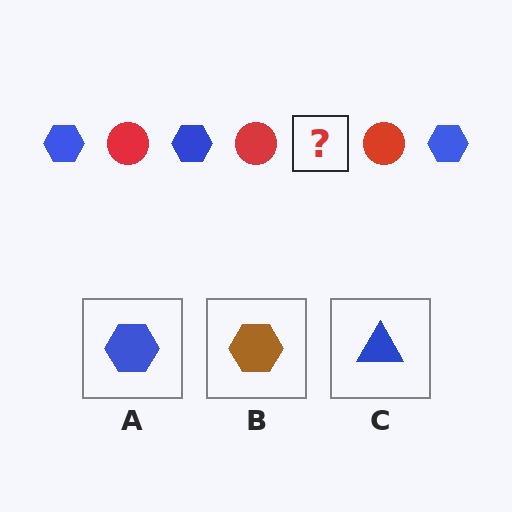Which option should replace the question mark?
Option A.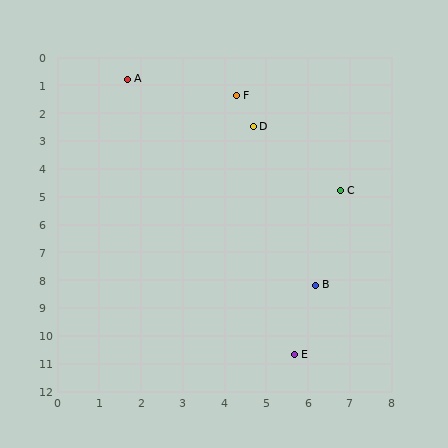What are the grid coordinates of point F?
Point F is at approximately (4.3, 1.4).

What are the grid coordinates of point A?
Point A is at approximately (1.7, 0.8).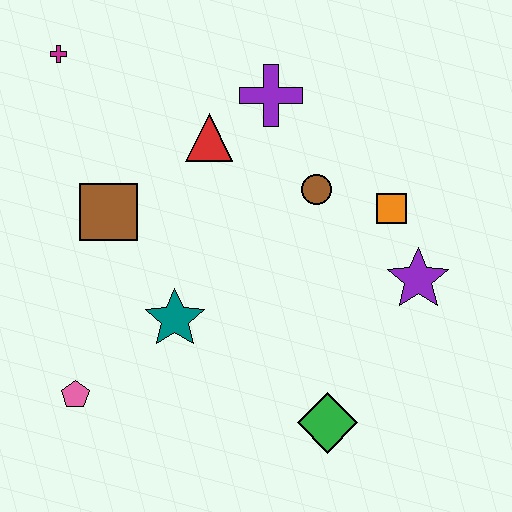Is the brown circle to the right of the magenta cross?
Yes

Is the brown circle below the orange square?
No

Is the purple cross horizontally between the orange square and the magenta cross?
Yes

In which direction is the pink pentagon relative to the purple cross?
The pink pentagon is below the purple cross.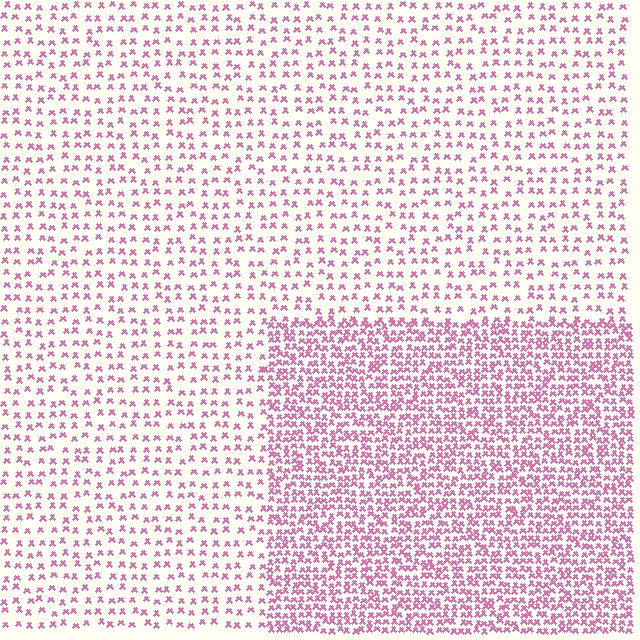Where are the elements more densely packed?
The elements are more densely packed inside the rectangle boundary.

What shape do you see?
I see a rectangle.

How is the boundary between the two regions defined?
The boundary is defined by a change in element density (approximately 2.3x ratio). All elements are the same color, size, and shape.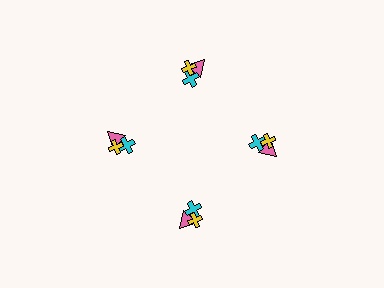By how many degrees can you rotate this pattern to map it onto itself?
The pattern maps onto itself every 90 degrees of rotation.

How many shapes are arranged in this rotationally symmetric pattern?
There are 12 shapes, arranged in 4 groups of 3.